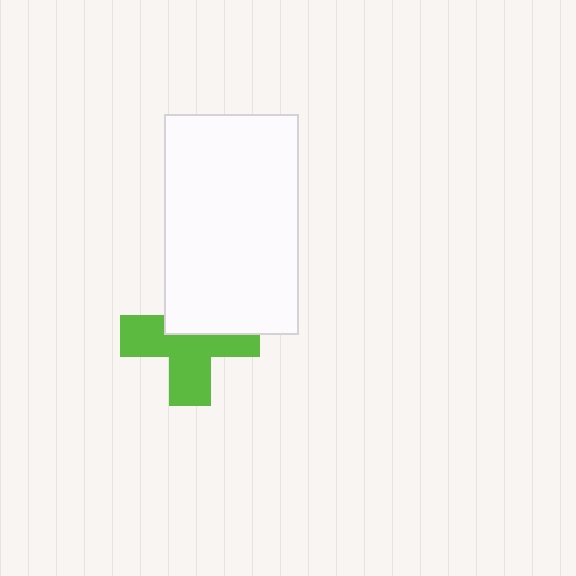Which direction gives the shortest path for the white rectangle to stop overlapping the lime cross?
Moving up gives the shortest separation.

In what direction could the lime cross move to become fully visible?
The lime cross could move down. That would shift it out from behind the white rectangle entirely.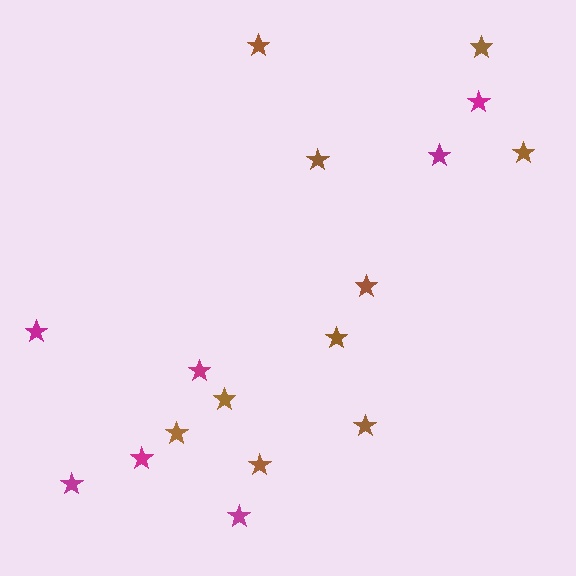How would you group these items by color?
There are 2 groups: one group of magenta stars (7) and one group of brown stars (10).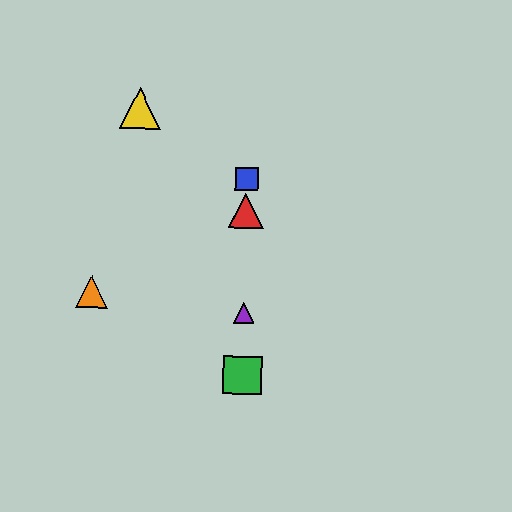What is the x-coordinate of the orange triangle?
The orange triangle is at x≈92.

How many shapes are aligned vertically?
4 shapes (the red triangle, the blue square, the green square, the purple triangle) are aligned vertically.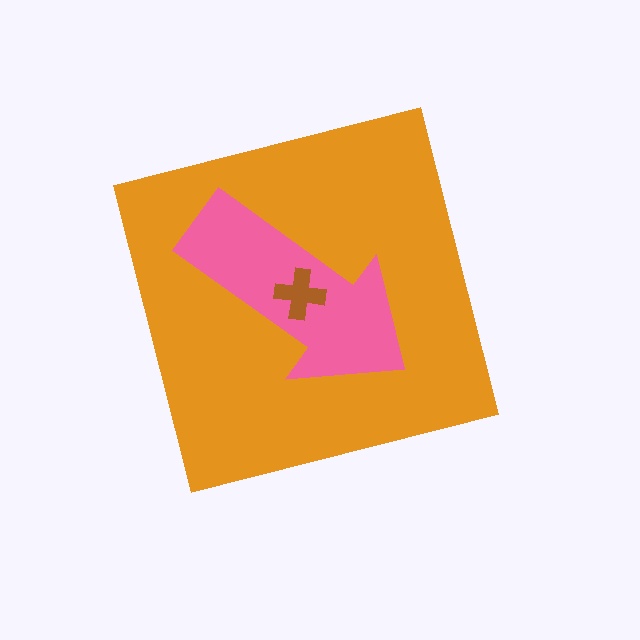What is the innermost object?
The brown cross.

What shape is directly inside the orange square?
The pink arrow.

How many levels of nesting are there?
3.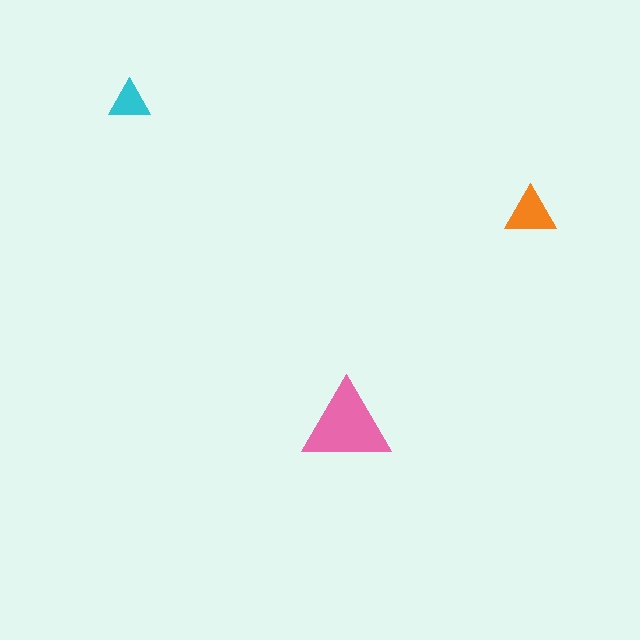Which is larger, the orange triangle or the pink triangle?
The pink one.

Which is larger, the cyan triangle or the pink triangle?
The pink one.